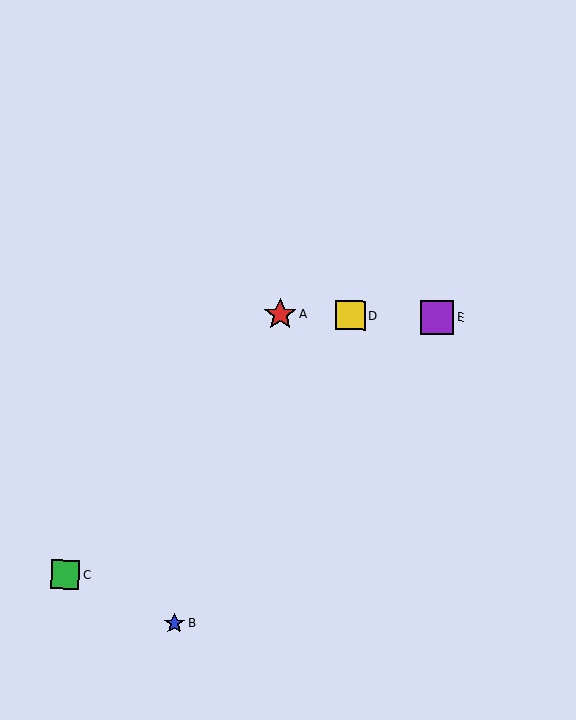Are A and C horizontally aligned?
No, A is at y≈314 and C is at y≈575.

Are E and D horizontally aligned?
Yes, both are at y≈317.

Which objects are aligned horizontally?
Objects A, D, E are aligned horizontally.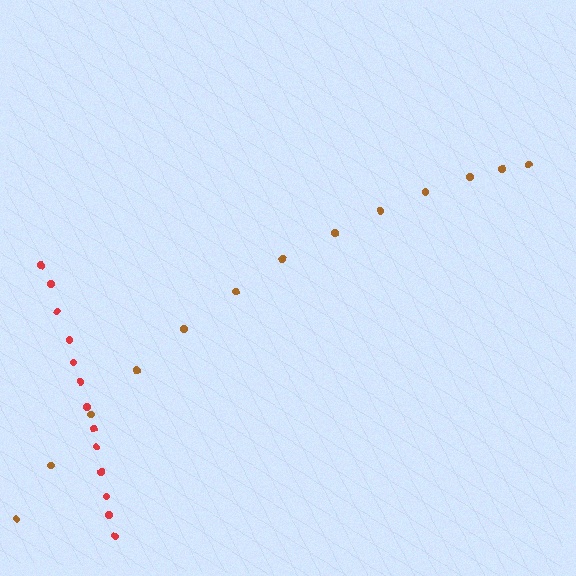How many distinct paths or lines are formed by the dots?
There are 2 distinct paths.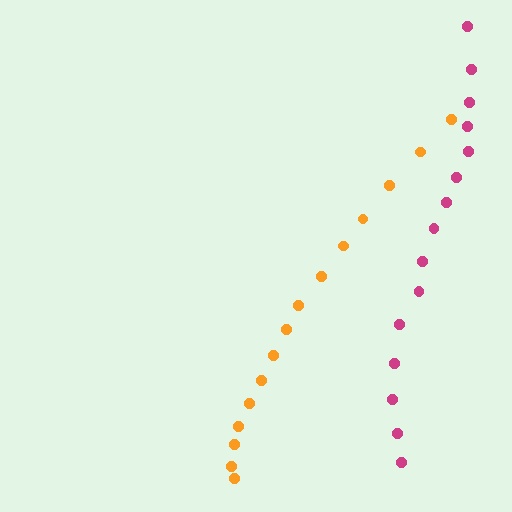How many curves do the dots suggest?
There are 2 distinct paths.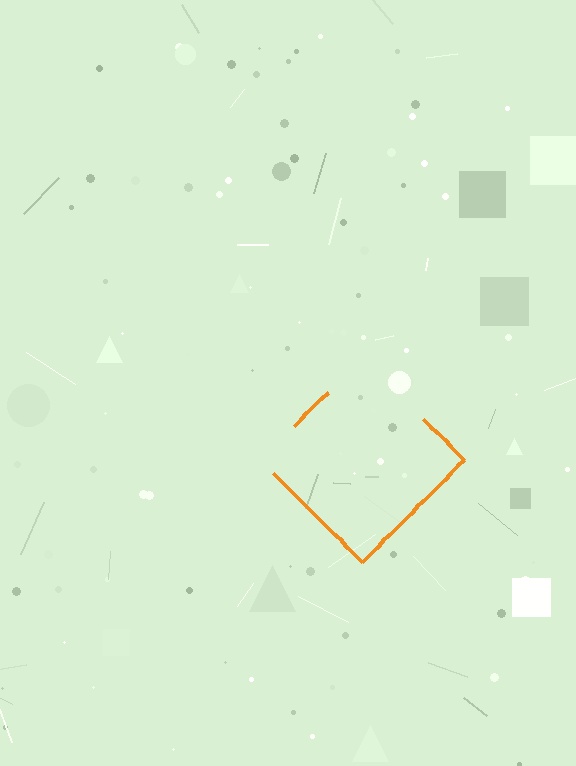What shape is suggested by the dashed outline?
The dashed outline suggests a diamond.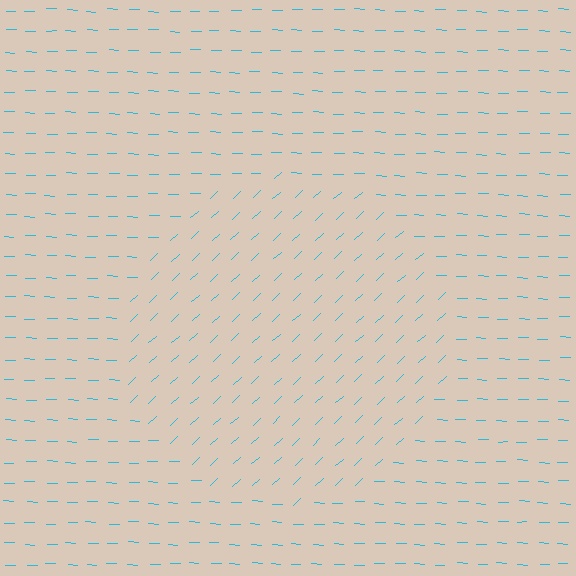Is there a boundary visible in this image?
Yes, there is a texture boundary formed by a change in line orientation.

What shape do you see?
I see a circle.